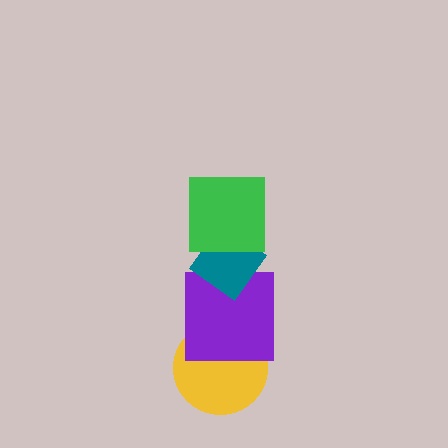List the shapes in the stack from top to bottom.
From top to bottom: the green square, the teal diamond, the purple square, the yellow circle.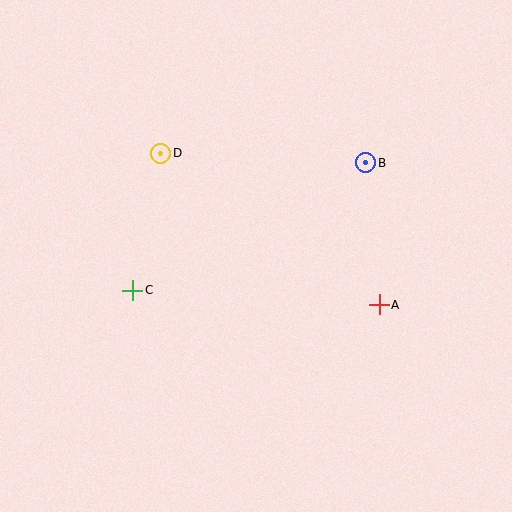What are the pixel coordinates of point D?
Point D is at (161, 153).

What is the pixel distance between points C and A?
The distance between C and A is 247 pixels.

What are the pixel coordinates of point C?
Point C is at (133, 290).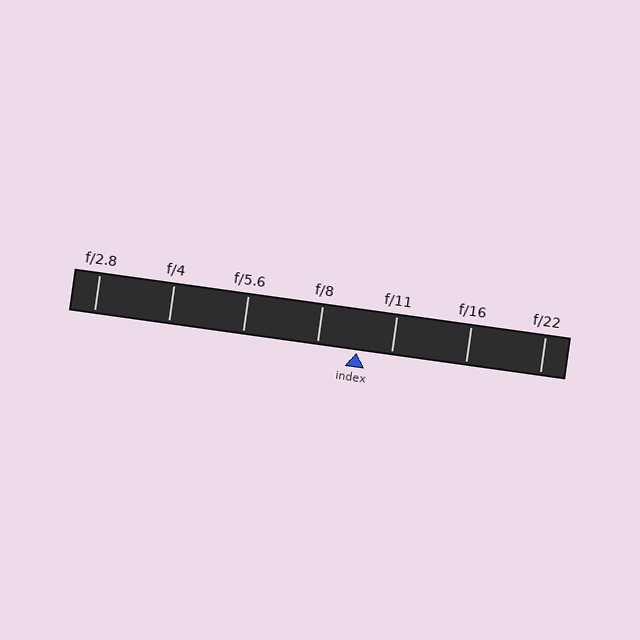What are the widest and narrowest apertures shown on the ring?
The widest aperture shown is f/2.8 and the narrowest is f/22.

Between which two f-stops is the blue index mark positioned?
The index mark is between f/8 and f/11.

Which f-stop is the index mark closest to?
The index mark is closest to f/11.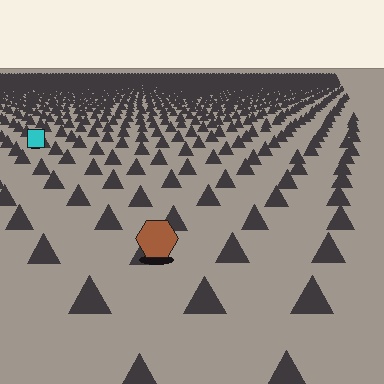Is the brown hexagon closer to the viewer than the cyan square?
Yes. The brown hexagon is closer — you can tell from the texture gradient: the ground texture is coarser near it.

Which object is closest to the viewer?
The brown hexagon is closest. The texture marks near it are larger and more spread out.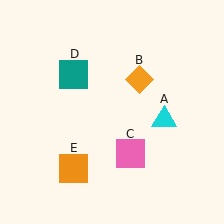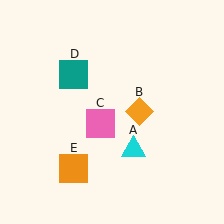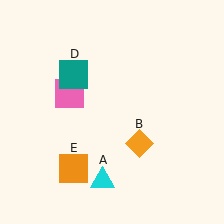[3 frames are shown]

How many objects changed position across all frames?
3 objects changed position: cyan triangle (object A), orange diamond (object B), pink square (object C).